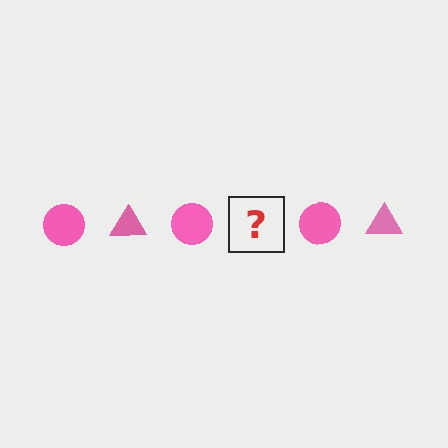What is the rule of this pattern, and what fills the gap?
The rule is that the pattern cycles through circle, triangle shapes in pink. The gap should be filled with a pink triangle.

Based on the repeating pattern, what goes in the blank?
The blank should be a pink triangle.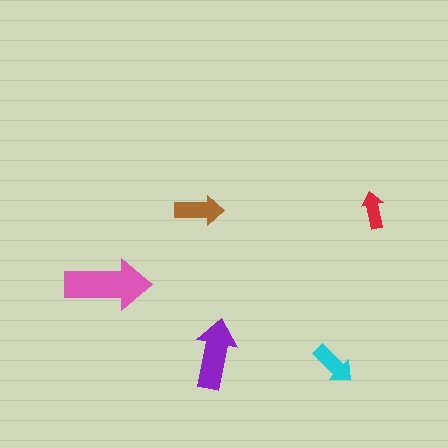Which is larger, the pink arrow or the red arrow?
The pink one.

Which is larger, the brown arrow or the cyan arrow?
The brown one.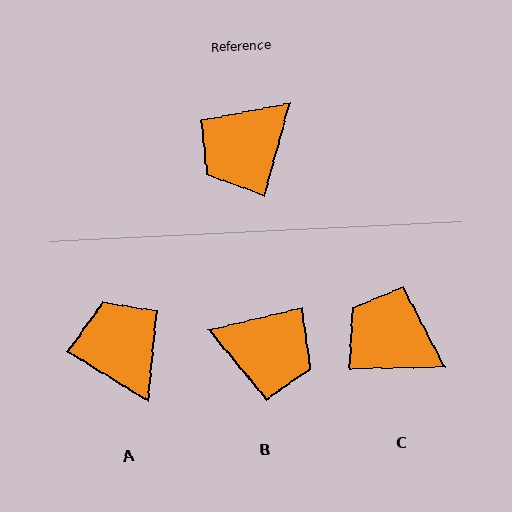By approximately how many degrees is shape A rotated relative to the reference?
Approximately 106 degrees clockwise.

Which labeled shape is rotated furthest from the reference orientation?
B, about 119 degrees away.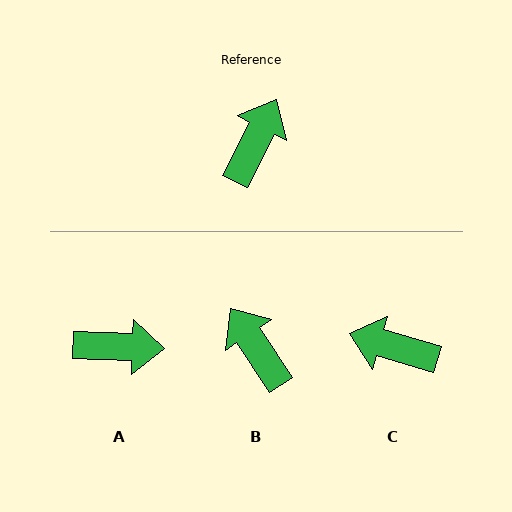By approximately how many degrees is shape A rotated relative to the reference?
Approximately 65 degrees clockwise.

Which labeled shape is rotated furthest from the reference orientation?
C, about 101 degrees away.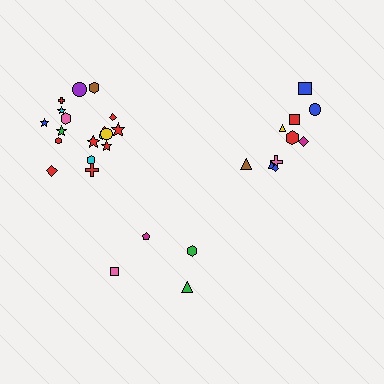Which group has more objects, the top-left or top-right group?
The top-left group.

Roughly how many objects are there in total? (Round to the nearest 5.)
Roughly 30 objects in total.